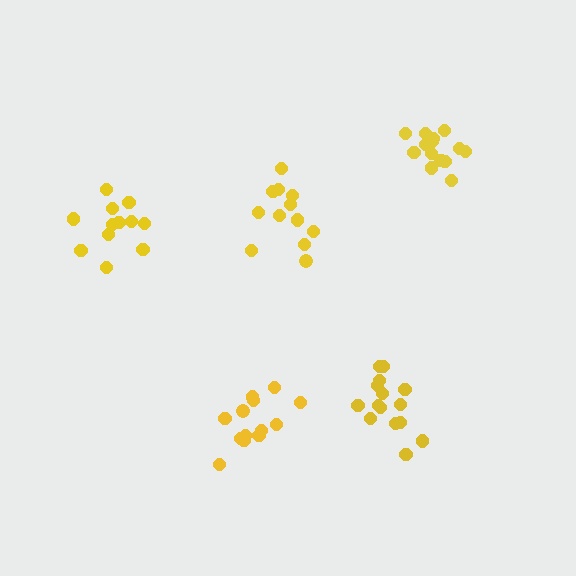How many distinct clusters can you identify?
There are 5 distinct clusters.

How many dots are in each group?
Group 1: 14 dots, Group 2: 12 dots, Group 3: 13 dots, Group 4: 15 dots, Group 5: 12 dots (66 total).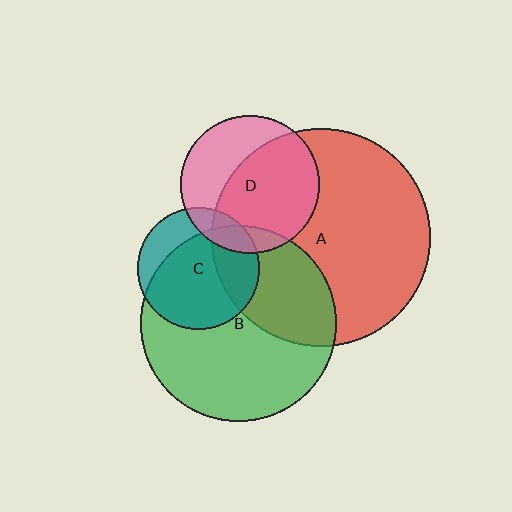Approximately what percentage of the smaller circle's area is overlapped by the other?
Approximately 15%.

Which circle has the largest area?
Circle A (red).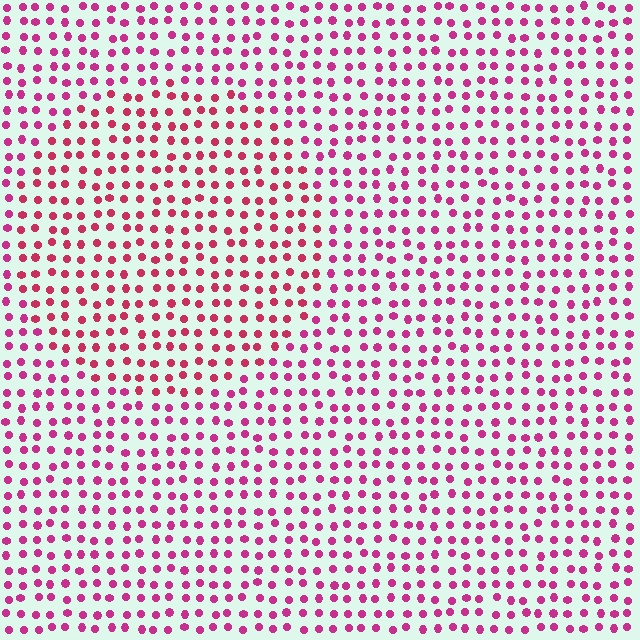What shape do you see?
I see a circle.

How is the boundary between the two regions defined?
The boundary is defined purely by a slight shift in hue (about 19 degrees). Spacing, size, and orientation are identical on both sides.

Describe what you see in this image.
The image is filled with small magenta elements in a uniform arrangement. A circle-shaped region is visible where the elements are tinted to a slightly different hue, forming a subtle color boundary.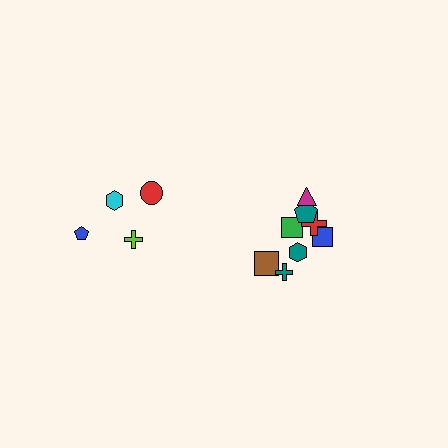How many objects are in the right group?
There are 8 objects.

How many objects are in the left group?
There are 4 objects.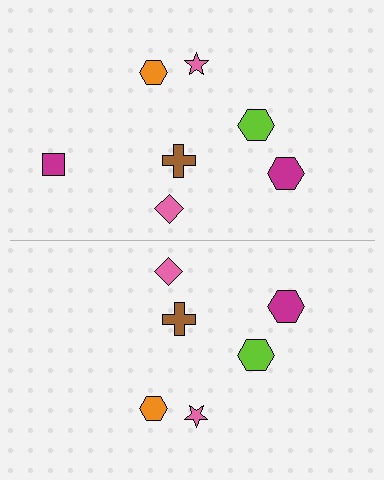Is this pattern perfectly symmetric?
No, the pattern is not perfectly symmetric. A magenta square is missing from the bottom side.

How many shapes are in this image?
There are 13 shapes in this image.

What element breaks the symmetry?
A magenta square is missing from the bottom side.